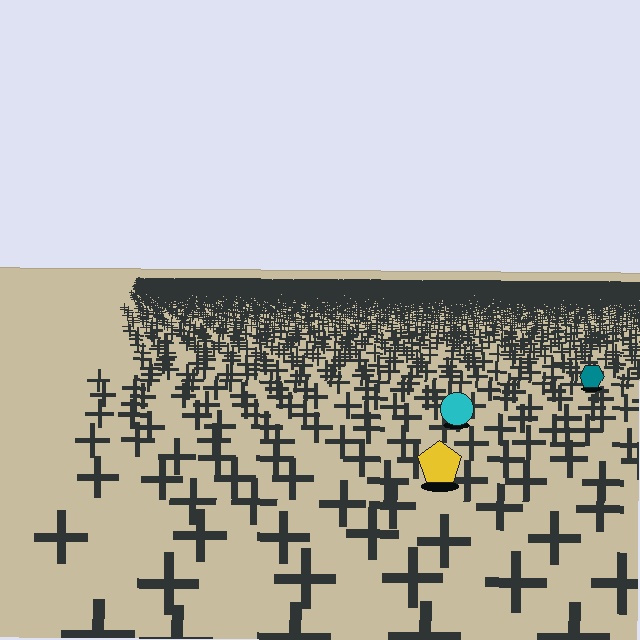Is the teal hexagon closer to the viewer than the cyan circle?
No. The cyan circle is closer — you can tell from the texture gradient: the ground texture is coarser near it.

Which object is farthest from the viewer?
The teal hexagon is farthest from the viewer. It appears smaller and the ground texture around it is denser.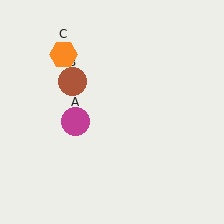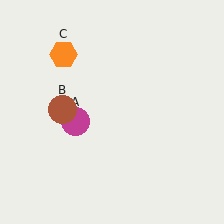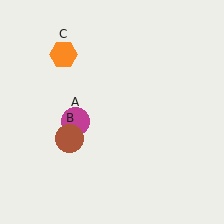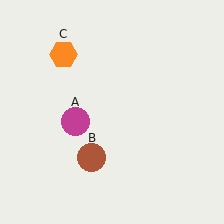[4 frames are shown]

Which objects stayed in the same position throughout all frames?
Magenta circle (object A) and orange hexagon (object C) remained stationary.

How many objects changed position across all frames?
1 object changed position: brown circle (object B).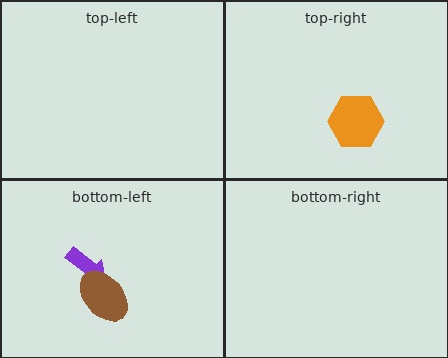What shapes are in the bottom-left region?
The purple arrow, the brown ellipse.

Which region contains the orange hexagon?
The top-right region.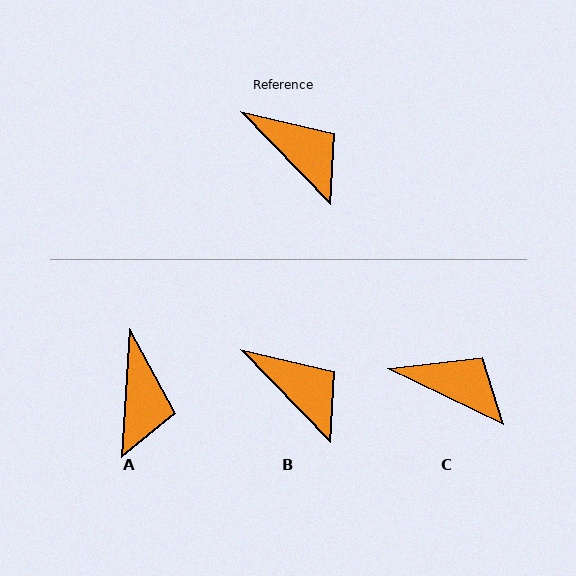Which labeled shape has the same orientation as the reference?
B.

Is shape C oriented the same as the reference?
No, it is off by about 20 degrees.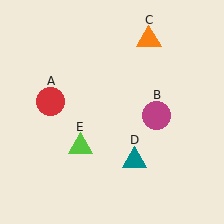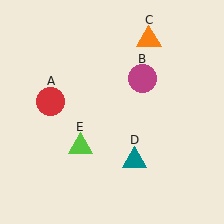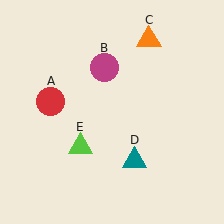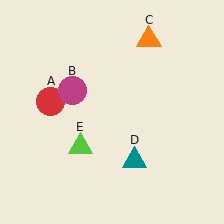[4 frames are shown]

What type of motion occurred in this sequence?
The magenta circle (object B) rotated counterclockwise around the center of the scene.